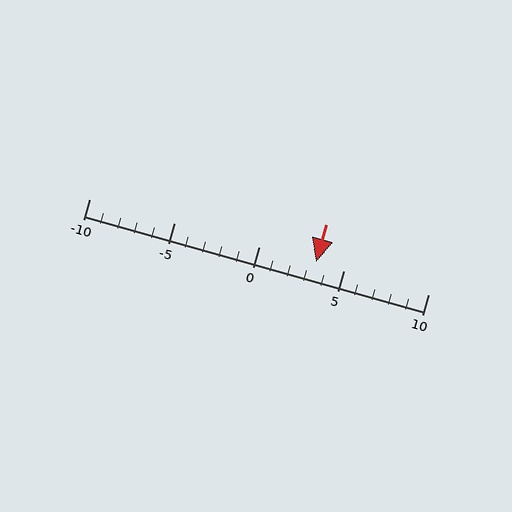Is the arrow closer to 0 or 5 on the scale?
The arrow is closer to 5.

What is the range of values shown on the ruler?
The ruler shows values from -10 to 10.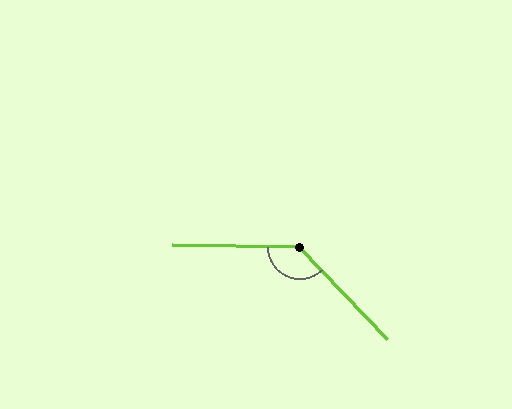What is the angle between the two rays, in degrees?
Approximately 134 degrees.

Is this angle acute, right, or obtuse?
It is obtuse.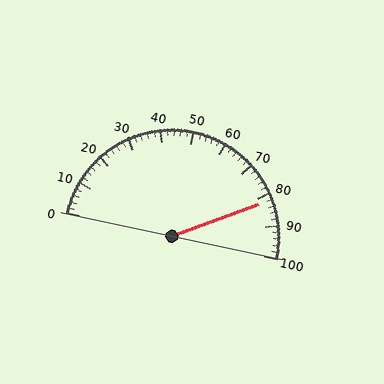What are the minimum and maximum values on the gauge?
The gauge ranges from 0 to 100.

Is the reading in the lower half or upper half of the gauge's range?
The reading is in the upper half of the range (0 to 100).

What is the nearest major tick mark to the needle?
The nearest major tick mark is 80.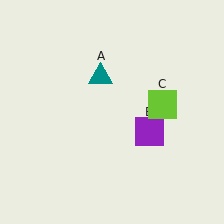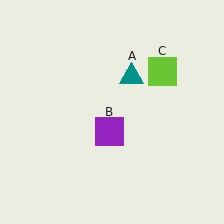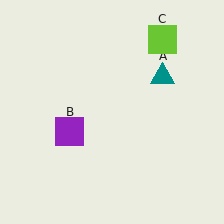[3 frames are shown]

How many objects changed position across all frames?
3 objects changed position: teal triangle (object A), purple square (object B), lime square (object C).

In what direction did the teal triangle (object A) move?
The teal triangle (object A) moved right.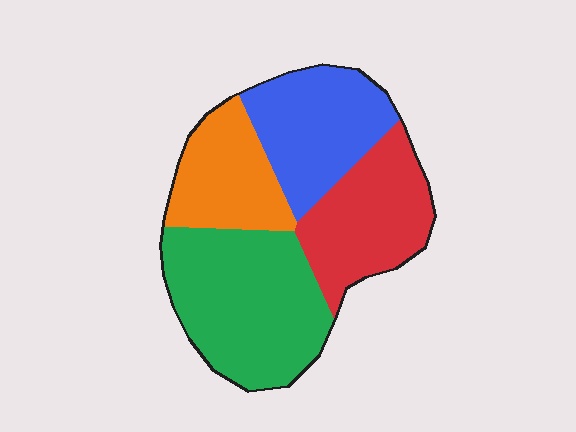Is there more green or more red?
Green.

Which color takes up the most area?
Green, at roughly 35%.